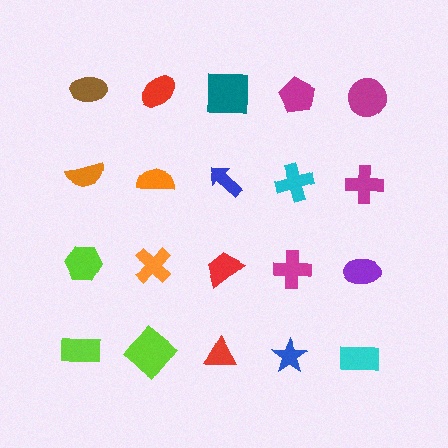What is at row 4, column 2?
A lime diamond.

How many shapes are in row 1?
5 shapes.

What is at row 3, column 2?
An orange cross.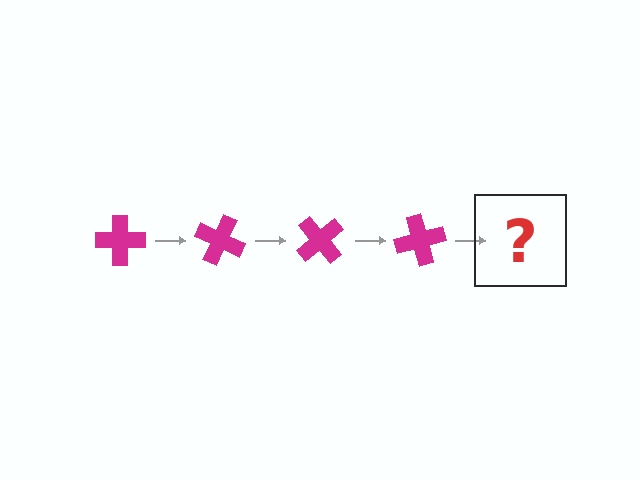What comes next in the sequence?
The next element should be a magenta cross rotated 100 degrees.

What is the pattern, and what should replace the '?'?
The pattern is that the cross rotates 25 degrees each step. The '?' should be a magenta cross rotated 100 degrees.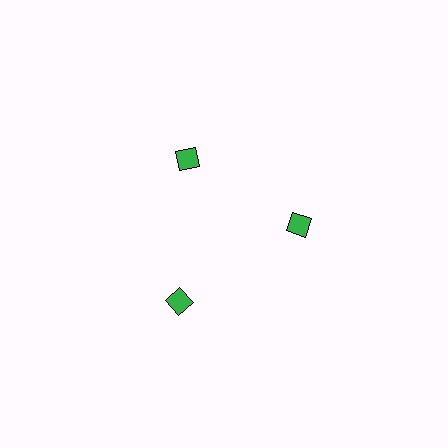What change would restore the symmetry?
The symmetry would be restored by moving it inward, back onto the ring so that all 3 diamonds sit at equal angles and equal distance from the center.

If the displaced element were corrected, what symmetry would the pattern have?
It would have 3-fold rotational symmetry — the pattern would map onto itself every 120 degrees.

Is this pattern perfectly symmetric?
No. The 3 green diamonds are arranged in a ring, but one element near the 7 o'clock position is pushed outward from the center, breaking the 3-fold rotational symmetry.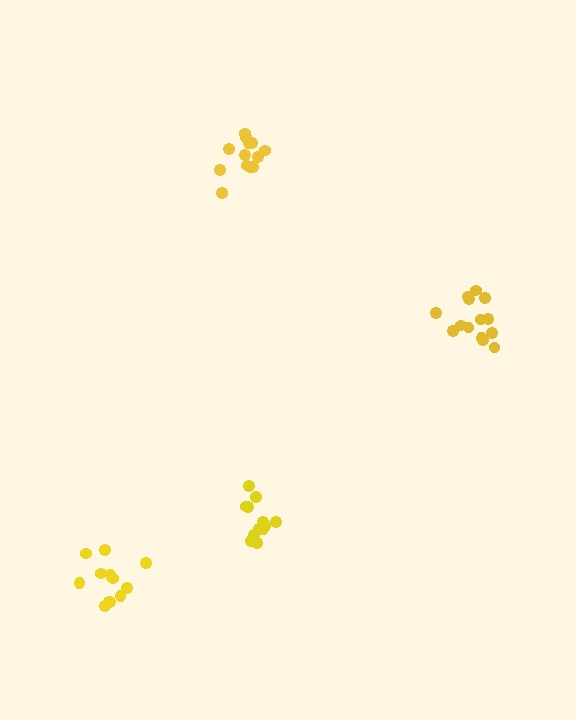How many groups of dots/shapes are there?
There are 4 groups.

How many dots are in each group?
Group 1: 14 dots, Group 2: 12 dots, Group 3: 13 dots, Group 4: 12 dots (51 total).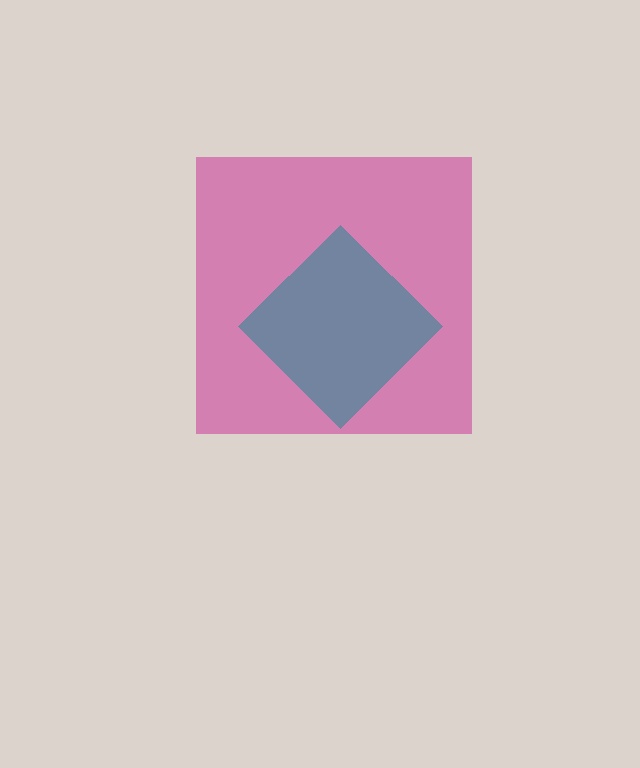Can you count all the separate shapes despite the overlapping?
Yes, there are 2 separate shapes.